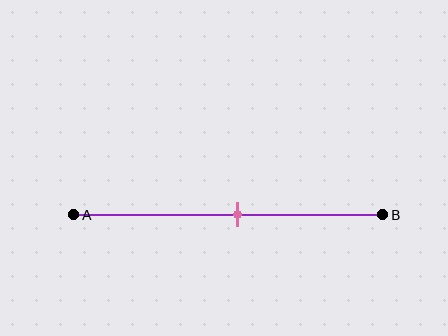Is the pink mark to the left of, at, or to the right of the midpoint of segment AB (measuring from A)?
The pink mark is to the right of the midpoint of segment AB.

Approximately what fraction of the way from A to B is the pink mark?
The pink mark is approximately 55% of the way from A to B.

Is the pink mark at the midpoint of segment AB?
No, the mark is at about 55% from A, not at the 50% midpoint.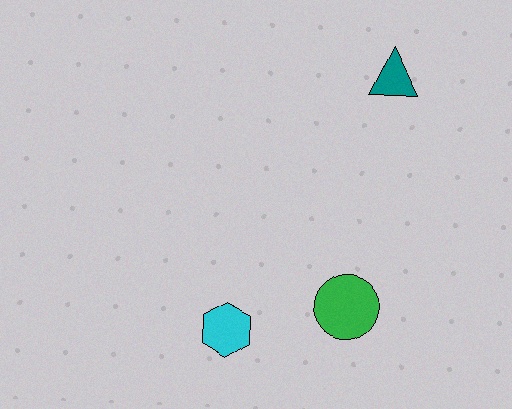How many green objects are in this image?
There is 1 green object.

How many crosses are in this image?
There are no crosses.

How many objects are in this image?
There are 3 objects.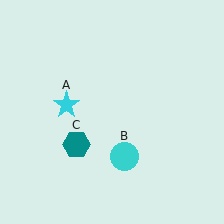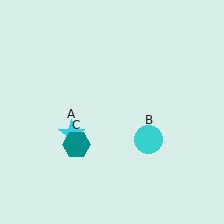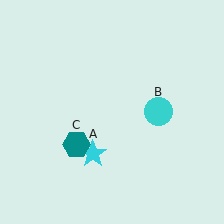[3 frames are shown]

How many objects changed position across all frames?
2 objects changed position: cyan star (object A), cyan circle (object B).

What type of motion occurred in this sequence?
The cyan star (object A), cyan circle (object B) rotated counterclockwise around the center of the scene.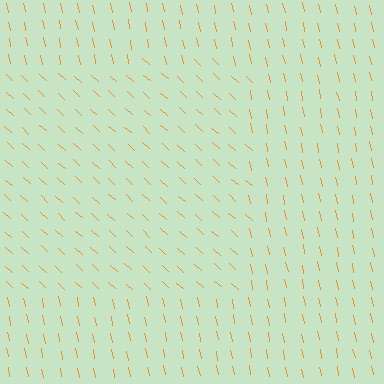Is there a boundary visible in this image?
Yes, there is a texture boundary formed by a change in line orientation.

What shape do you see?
I see a rectangle.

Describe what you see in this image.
The image is filled with small orange line segments. A rectangle region in the image has lines oriented differently from the surrounding lines, creating a visible texture boundary.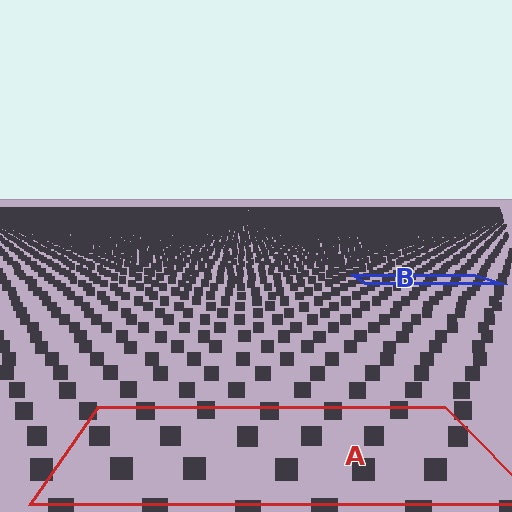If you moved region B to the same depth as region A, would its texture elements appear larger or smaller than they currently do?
They would appear larger. At a closer depth, the same texture elements are projected at a bigger on-screen size.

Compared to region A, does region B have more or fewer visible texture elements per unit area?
Region B has more texture elements per unit area — they are packed more densely because it is farther away.